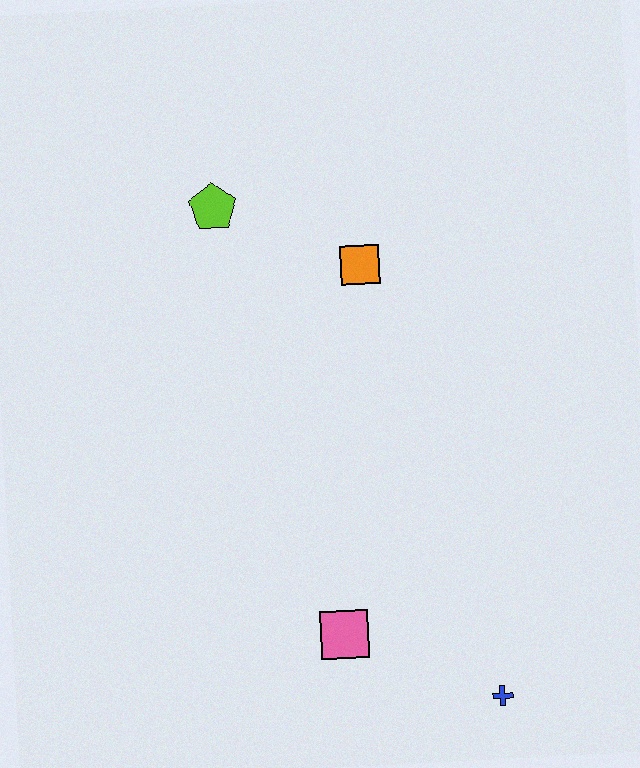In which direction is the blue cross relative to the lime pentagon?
The blue cross is below the lime pentagon.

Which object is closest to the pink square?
The blue cross is closest to the pink square.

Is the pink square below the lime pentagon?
Yes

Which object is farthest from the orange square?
The blue cross is farthest from the orange square.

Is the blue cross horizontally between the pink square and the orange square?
No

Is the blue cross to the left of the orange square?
No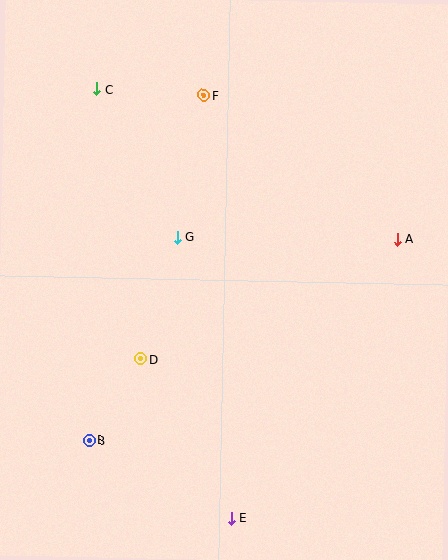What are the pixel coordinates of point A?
Point A is at (397, 239).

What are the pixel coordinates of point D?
Point D is at (141, 359).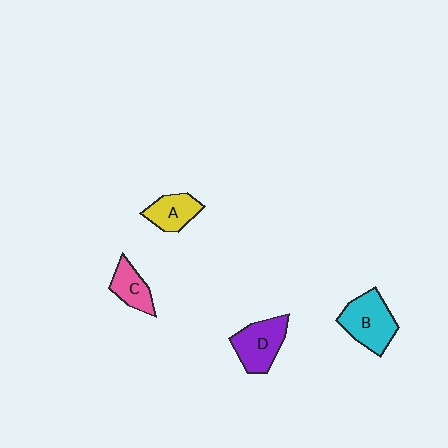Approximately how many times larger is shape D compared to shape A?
Approximately 1.4 times.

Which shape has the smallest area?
Shape C (pink).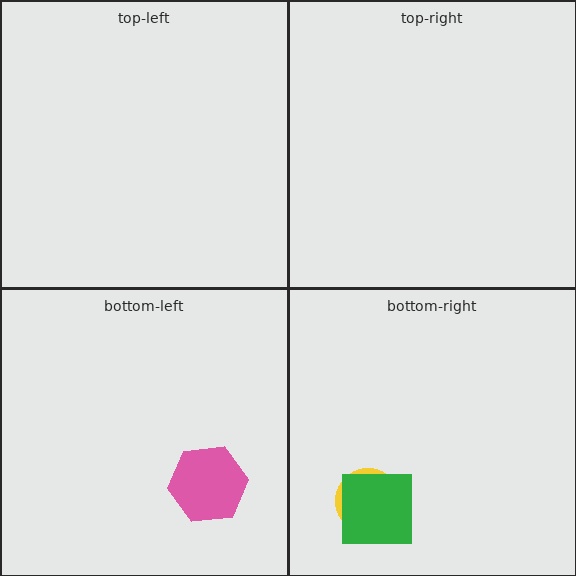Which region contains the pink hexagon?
The bottom-left region.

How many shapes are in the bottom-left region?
1.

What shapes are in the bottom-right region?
The yellow circle, the green square.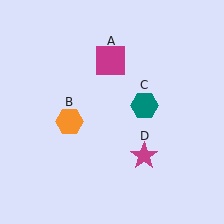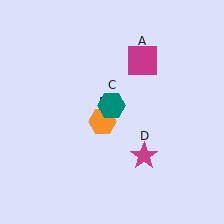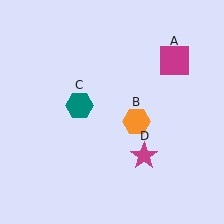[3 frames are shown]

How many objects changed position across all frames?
3 objects changed position: magenta square (object A), orange hexagon (object B), teal hexagon (object C).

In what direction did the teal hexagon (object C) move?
The teal hexagon (object C) moved left.